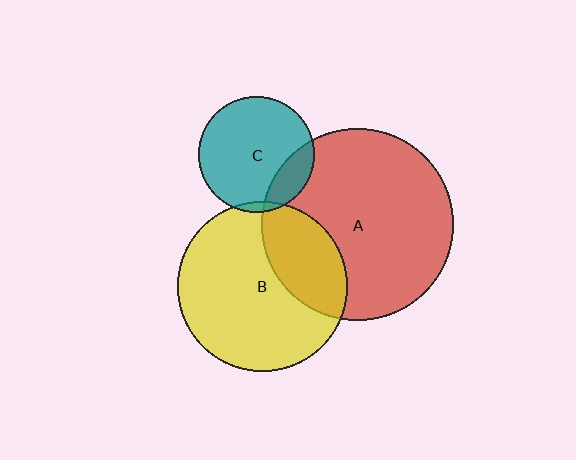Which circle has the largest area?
Circle A (red).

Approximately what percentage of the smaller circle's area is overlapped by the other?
Approximately 30%.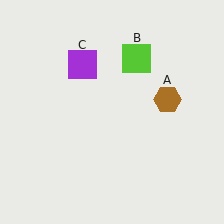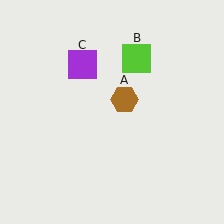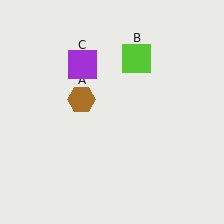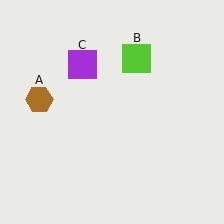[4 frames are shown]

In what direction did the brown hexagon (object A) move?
The brown hexagon (object A) moved left.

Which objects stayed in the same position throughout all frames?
Lime square (object B) and purple square (object C) remained stationary.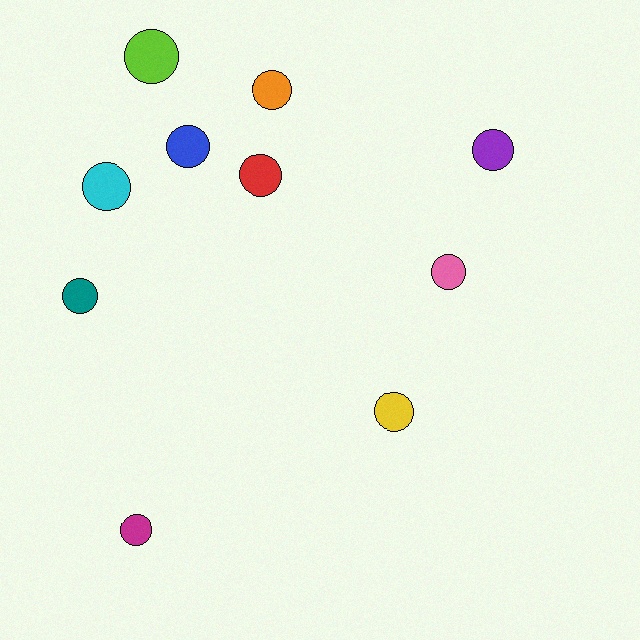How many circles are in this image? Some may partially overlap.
There are 10 circles.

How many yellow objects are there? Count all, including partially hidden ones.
There is 1 yellow object.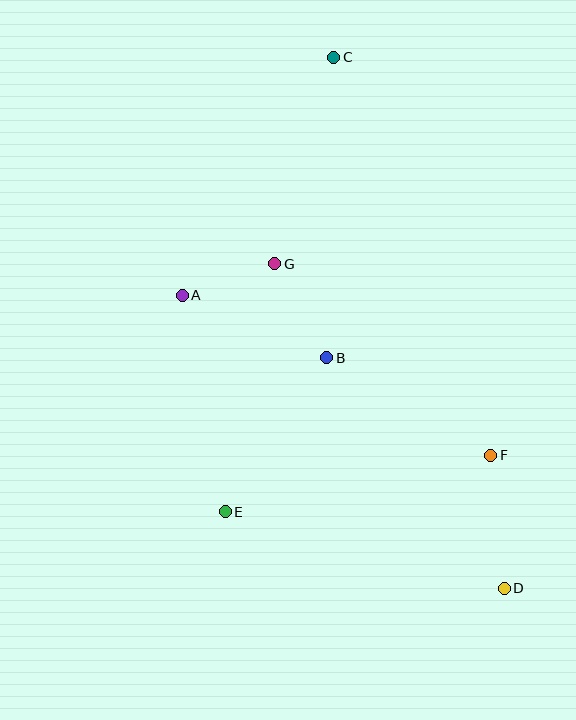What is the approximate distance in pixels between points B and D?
The distance between B and D is approximately 291 pixels.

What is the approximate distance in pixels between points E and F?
The distance between E and F is approximately 271 pixels.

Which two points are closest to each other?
Points A and G are closest to each other.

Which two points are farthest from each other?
Points C and D are farthest from each other.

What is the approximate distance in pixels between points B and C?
The distance between B and C is approximately 301 pixels.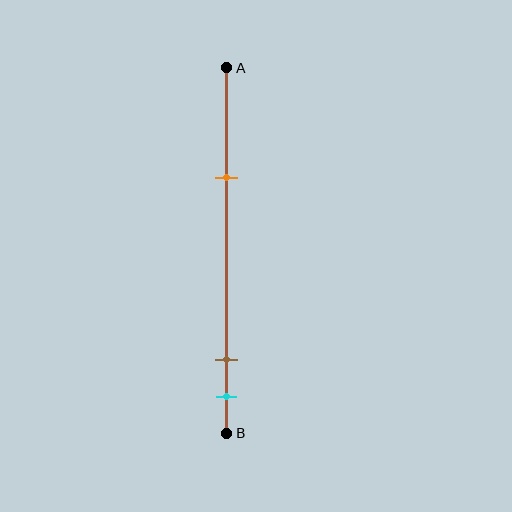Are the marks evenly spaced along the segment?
No, the marks are not evenly spaced.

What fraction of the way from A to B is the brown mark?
The brown mark is approximately 80% (0.8) of the way from A to B.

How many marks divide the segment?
There are 3 marks dividing the segment.